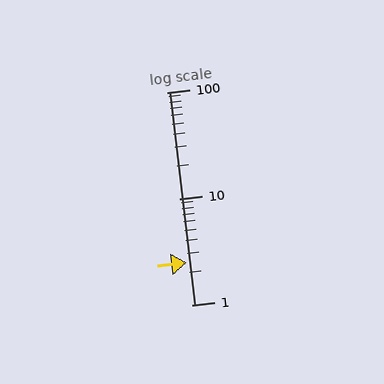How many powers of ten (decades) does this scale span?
The scale spans 2 decades, from 1 to 100.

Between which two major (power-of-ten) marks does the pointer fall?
The pointer is between 1 and 10.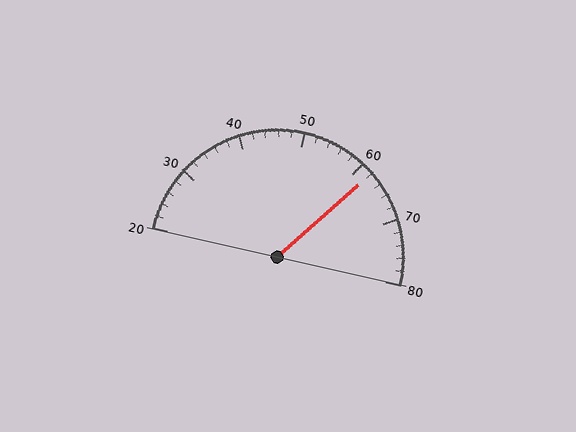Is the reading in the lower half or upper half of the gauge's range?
The reading is in the upper half of the range (20 to 80).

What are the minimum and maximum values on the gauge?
The gauge ranges from 20 to 80.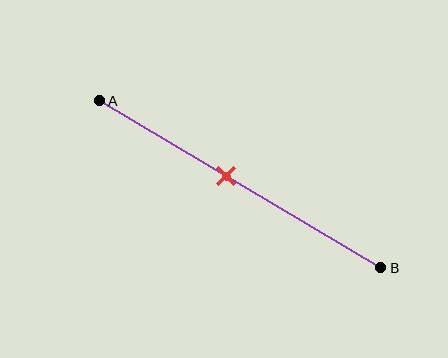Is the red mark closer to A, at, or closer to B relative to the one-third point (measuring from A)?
The red mark is closer to point B than the one-third point of segment AB.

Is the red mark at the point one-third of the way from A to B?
No, the mark is at about 45% from A, not at the 33% one-third point.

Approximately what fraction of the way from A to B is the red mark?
The red mark is approximately 45% of the way from A to B.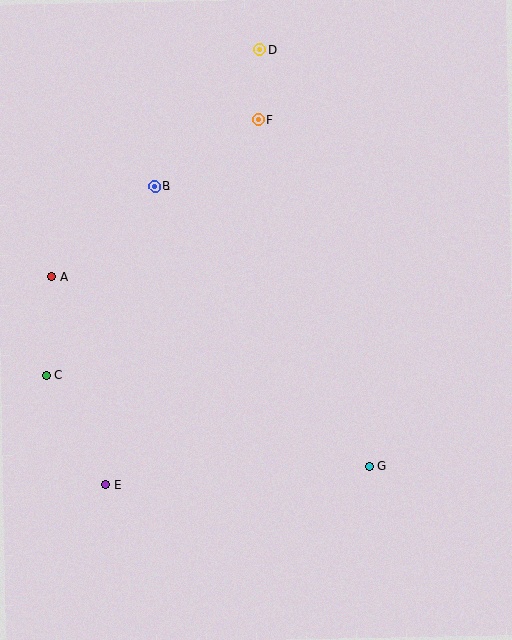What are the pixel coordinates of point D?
Point D is at (260, 50).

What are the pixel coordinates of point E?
Point E is at (106, 485).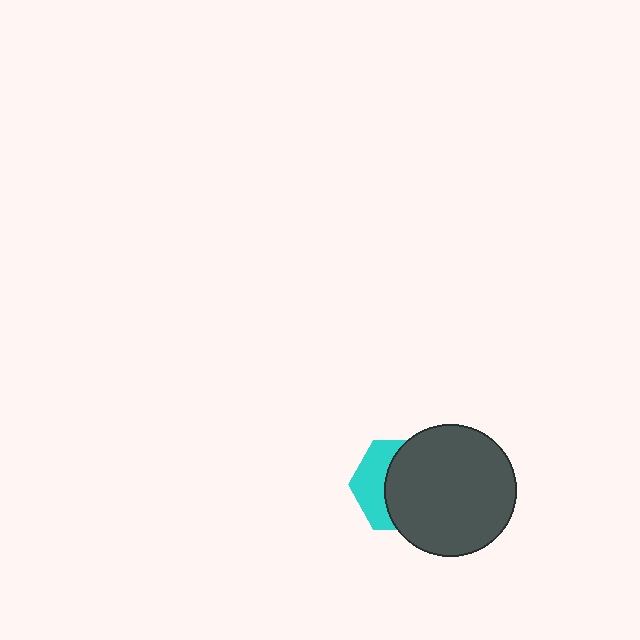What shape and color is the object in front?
The object in front is a dark gray circle.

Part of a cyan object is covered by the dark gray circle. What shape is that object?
It is a hexagon.